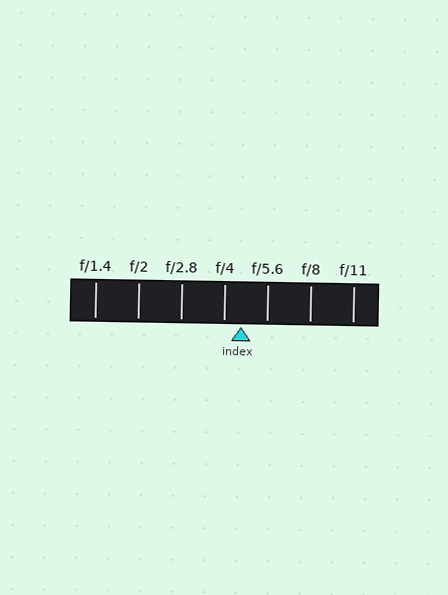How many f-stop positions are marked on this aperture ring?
There are 7 f-stop positions marked.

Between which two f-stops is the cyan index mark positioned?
The index mark is between f/4 and f/5.6.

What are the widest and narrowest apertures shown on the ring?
The widest aperture shown is f/1.4 and the narrowest is f/11.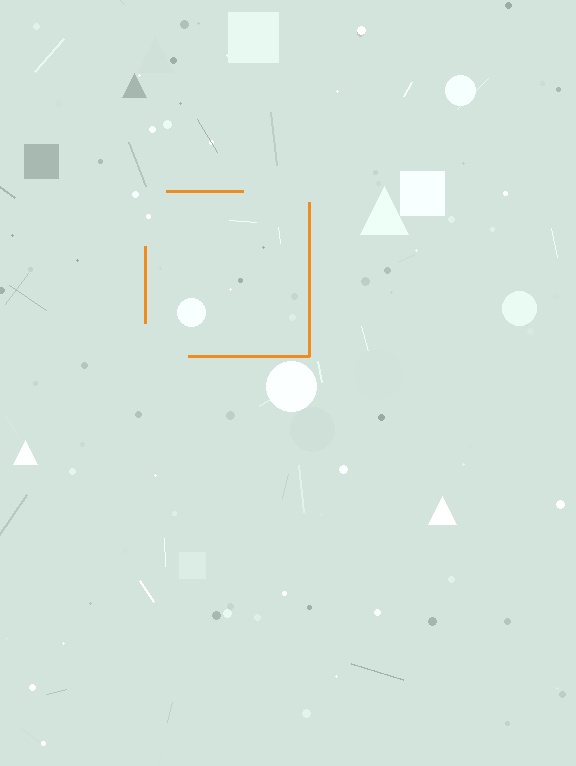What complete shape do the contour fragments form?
The contour fragments form a square.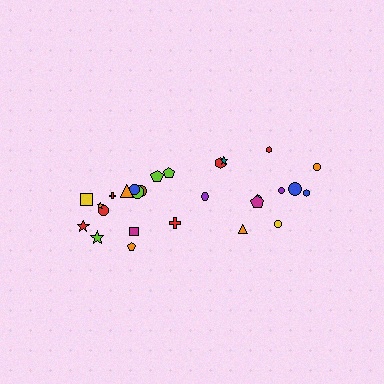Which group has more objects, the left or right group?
The left group.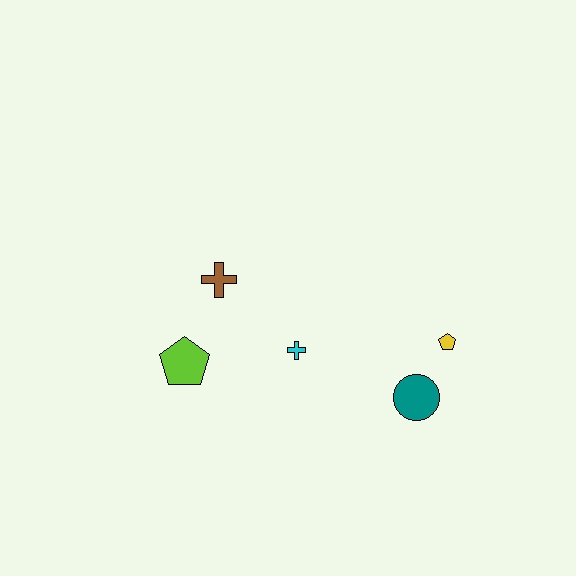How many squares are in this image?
There are no squares.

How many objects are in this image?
There are 5 objects.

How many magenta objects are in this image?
There are no magenta objects.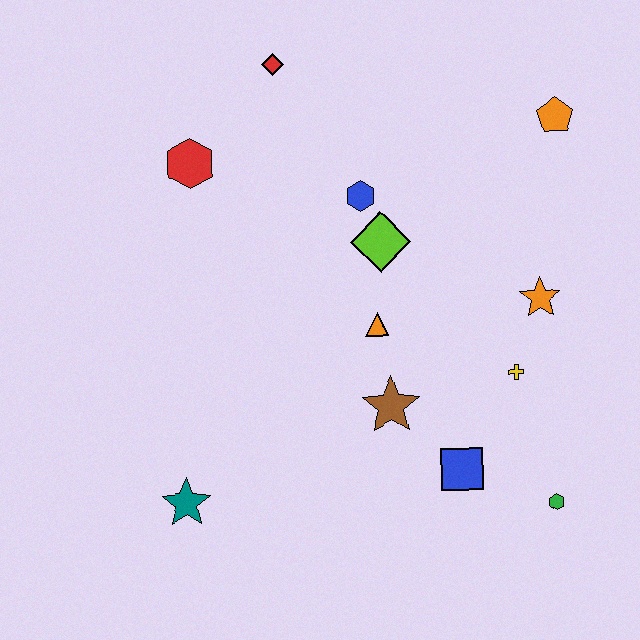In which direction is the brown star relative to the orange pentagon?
The brown star is below the orange pentagon.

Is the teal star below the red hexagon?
Yes